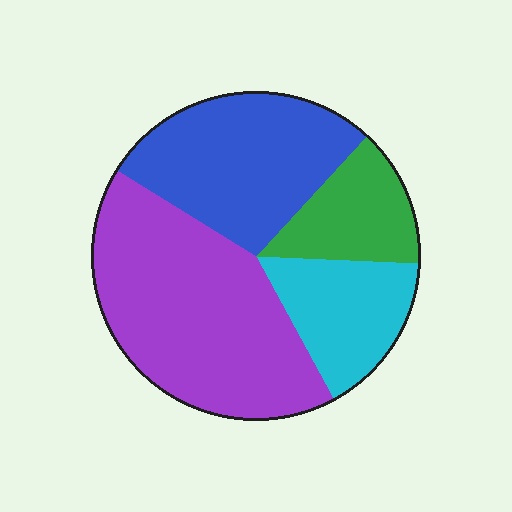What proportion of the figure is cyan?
Cyan covers roughly 15% of the figure.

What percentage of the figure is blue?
Blue takes up about one quarter (1/4) of the figure.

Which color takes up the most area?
Purple, at roughly 40%.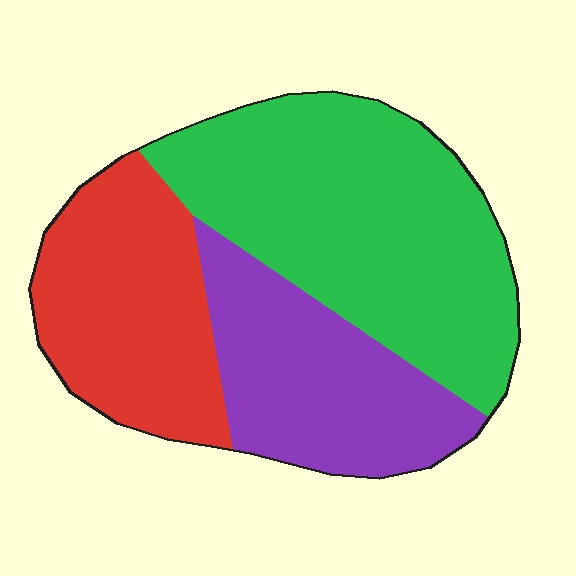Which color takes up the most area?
Green, at roughly 45%.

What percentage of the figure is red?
Red takes up about one quarter (1/4) of the figure.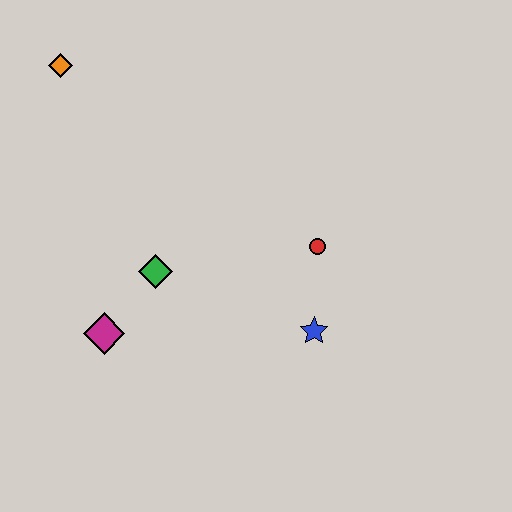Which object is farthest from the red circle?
The orange diamond is farthest from the red circle.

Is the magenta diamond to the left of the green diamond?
Yes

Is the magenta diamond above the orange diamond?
No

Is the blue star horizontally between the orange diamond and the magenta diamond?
No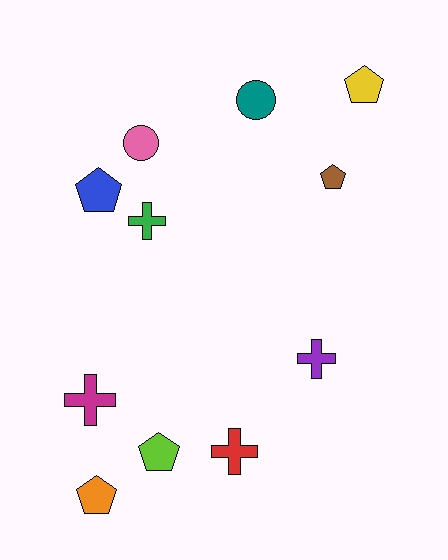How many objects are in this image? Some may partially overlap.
There are 11 objects.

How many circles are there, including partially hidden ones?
There are 2 circles.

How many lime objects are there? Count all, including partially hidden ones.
There is 1 lime object.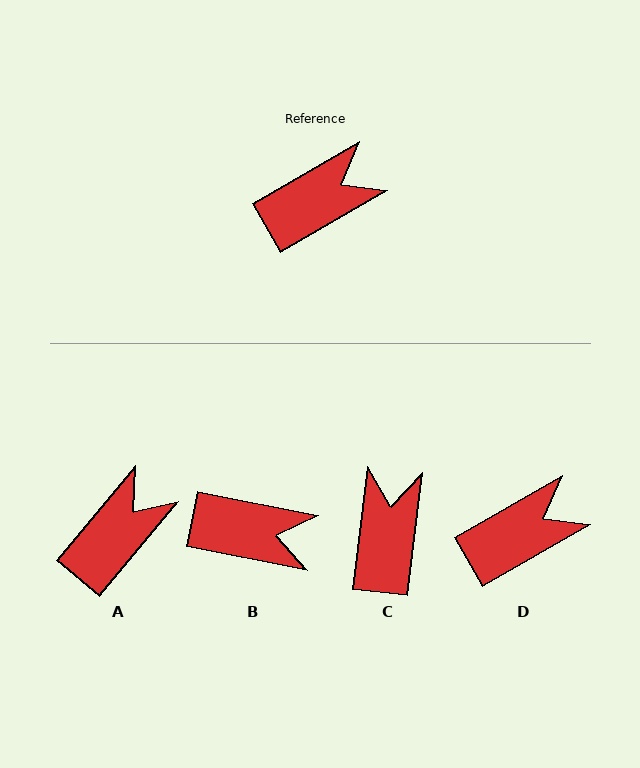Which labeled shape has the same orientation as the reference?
D.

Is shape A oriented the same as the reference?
No, it is off by about 20 degrees.